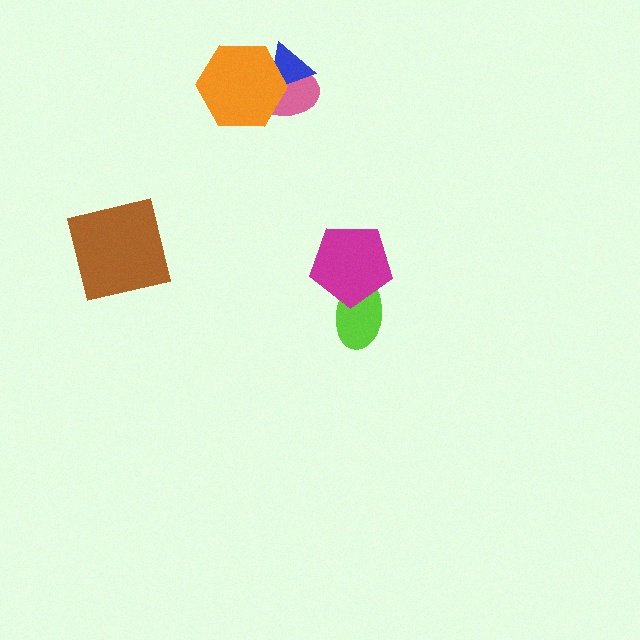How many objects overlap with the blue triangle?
2 objects overlap with the blue triangle.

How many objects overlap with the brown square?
0 objects overlap with the brown square.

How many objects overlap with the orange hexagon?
2 objects overlap with the orange hexagon.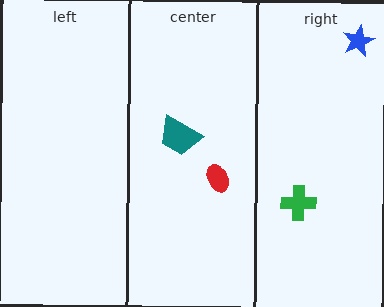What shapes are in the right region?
The green cross, the blue star.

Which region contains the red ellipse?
The center region.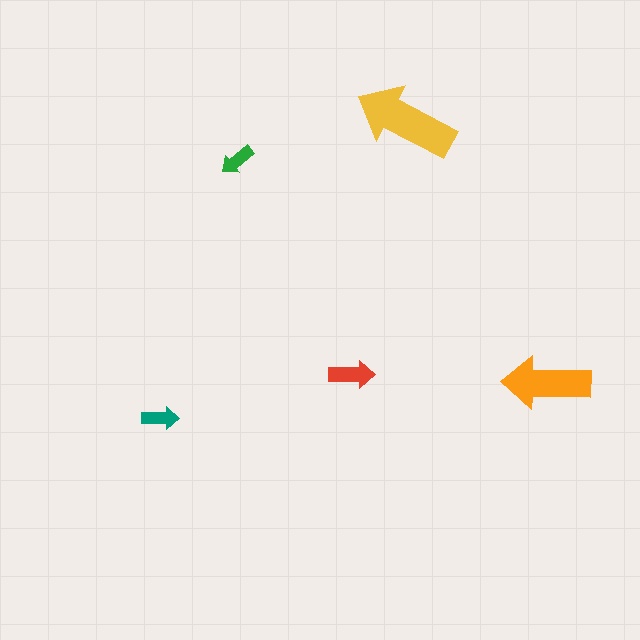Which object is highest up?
The yellow arrow is topmost.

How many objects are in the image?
There are 5 objects in the image.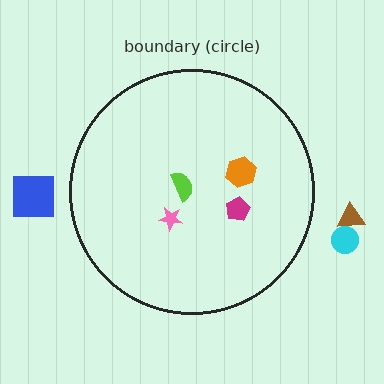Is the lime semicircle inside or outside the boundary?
Inside.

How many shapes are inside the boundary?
4 inside, 3 outside.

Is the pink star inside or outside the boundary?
Inside.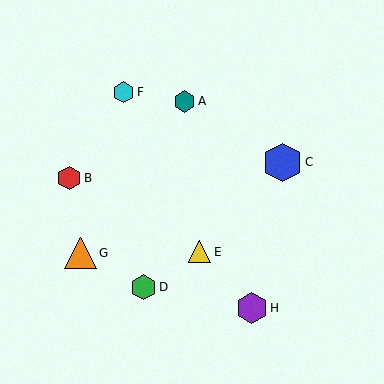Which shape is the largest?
The blue hexagon (labeled C) is the largest.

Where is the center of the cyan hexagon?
The center of the cyan hexagon is at (123, 92).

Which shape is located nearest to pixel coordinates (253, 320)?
The purple hexagon (labeled H) at (252, 308) is nearest to that location.